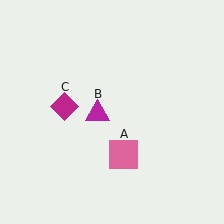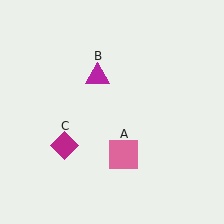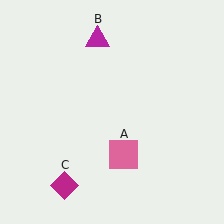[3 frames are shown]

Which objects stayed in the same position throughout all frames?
Pink square (object A) remained stationary.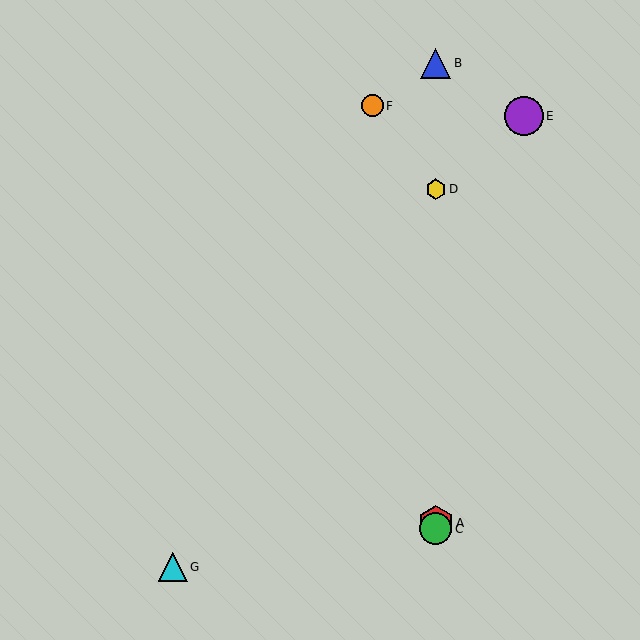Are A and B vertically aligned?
Yes, both are at x≈436.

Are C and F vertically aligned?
No, C is at x≈436 and F is at x≈372.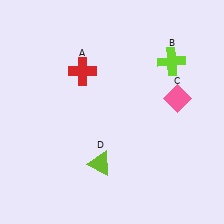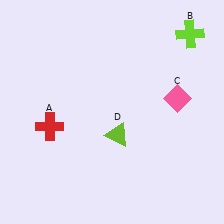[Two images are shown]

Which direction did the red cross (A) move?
The red cross (A) moved down.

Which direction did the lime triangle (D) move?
The lime triangle (D) moved up.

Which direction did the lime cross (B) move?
The lime cross (B) moved up.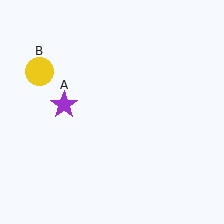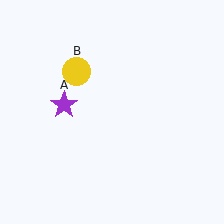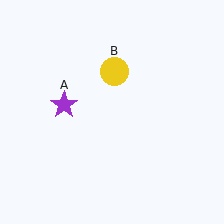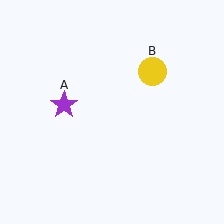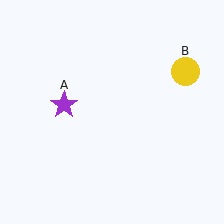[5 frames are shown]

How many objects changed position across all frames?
1 object changed position: yellow circle (object B).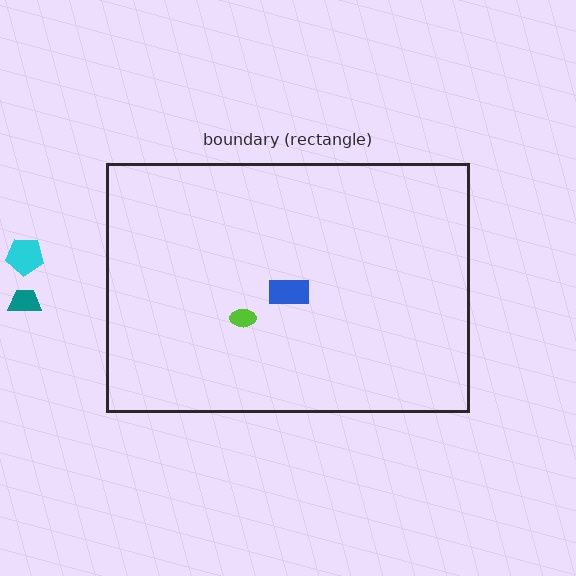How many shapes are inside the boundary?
2 inside, 2 outside.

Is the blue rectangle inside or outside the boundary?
Inside.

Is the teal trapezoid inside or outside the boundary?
Outside.